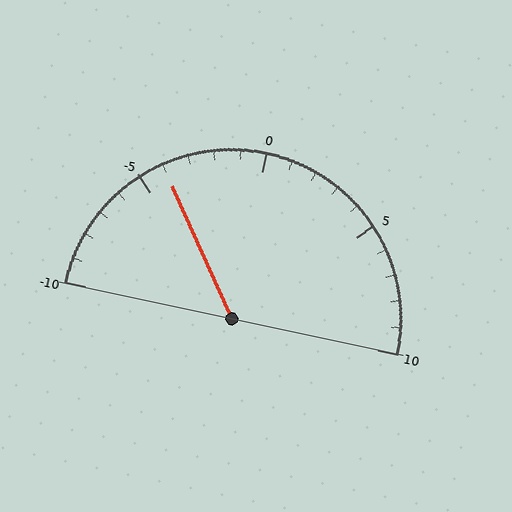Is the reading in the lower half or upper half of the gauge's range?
The reading is in the lower half of the range (-10 to 10).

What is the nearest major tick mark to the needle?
The nearest major tick mark is -5.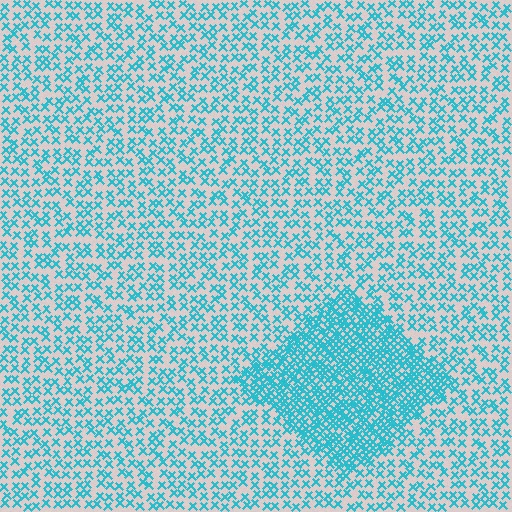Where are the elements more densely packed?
The elements are more densely packed inside the diamond boundary.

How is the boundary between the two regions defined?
The boundary is defined by a change in element density (approximately 2.4x ratio). All elements are the same color, size, and shape.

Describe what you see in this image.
The image contains small cyan elements arranged at two different densities. A diamond-shaped region is visible where the elements are more densely packed than the surrounding area.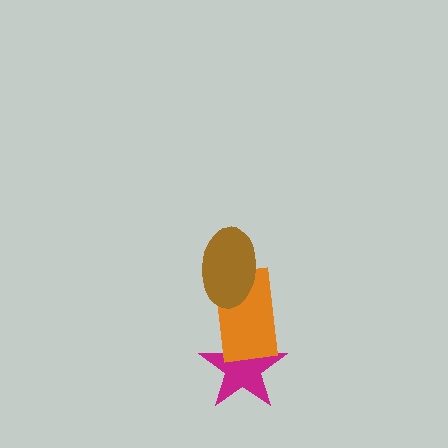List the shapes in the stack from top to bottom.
From top to bottom: the brown ellipse, the orange rectangle, the magenta star.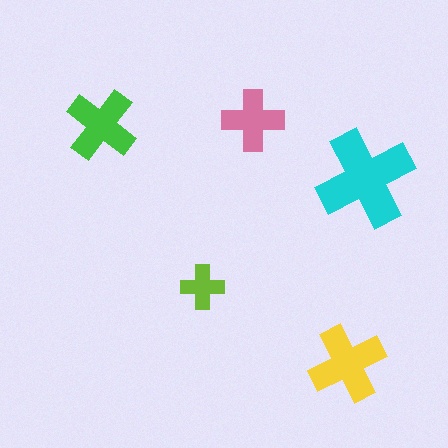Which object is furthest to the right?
The cyan cross is rightmost.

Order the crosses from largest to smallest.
the cyan one, the yellow one, the green one, the pink one, the lime one.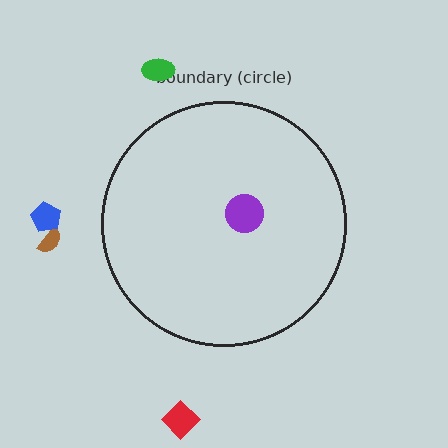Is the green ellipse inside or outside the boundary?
Outside.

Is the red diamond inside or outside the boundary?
Outside.